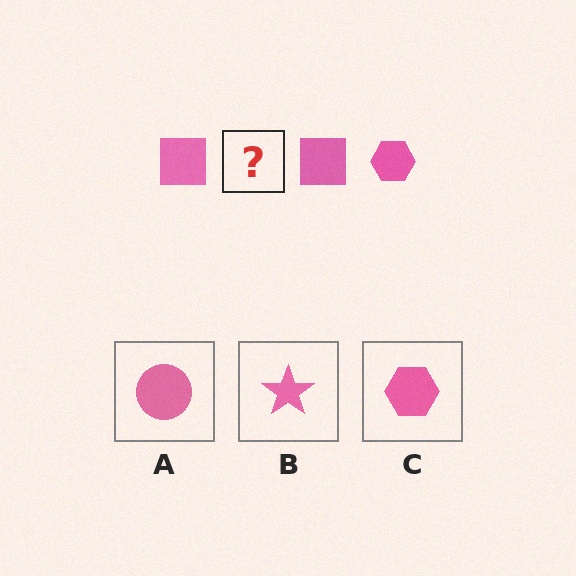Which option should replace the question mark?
Option C.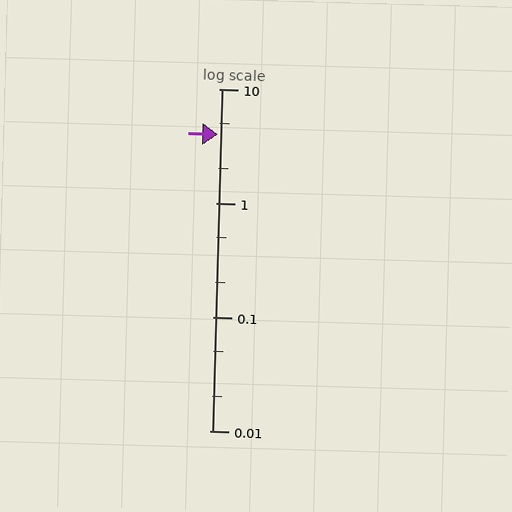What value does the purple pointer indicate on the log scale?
The pointer indicates approximately 4.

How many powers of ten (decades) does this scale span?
The scale spans 3 decades, from 0.01 to 10.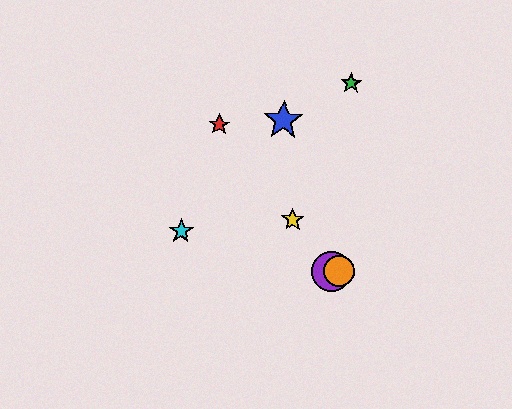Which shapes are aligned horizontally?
The purple circle, the orange circle are aligned horizontally.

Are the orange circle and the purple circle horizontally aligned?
Yes, both are at y≈271.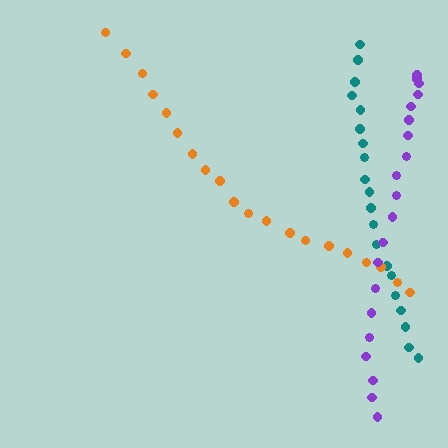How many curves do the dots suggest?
There are 3 distinct paths.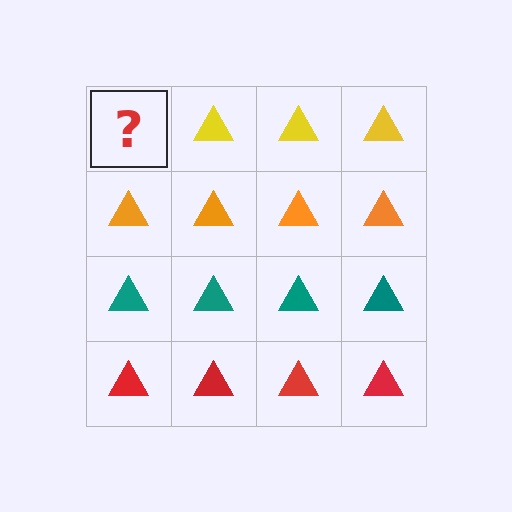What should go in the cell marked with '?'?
The missing cell should contain a yellow triangle.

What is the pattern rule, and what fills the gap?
The rule is that each row has a consistent color. The gap should be filled with a yellow triangle.